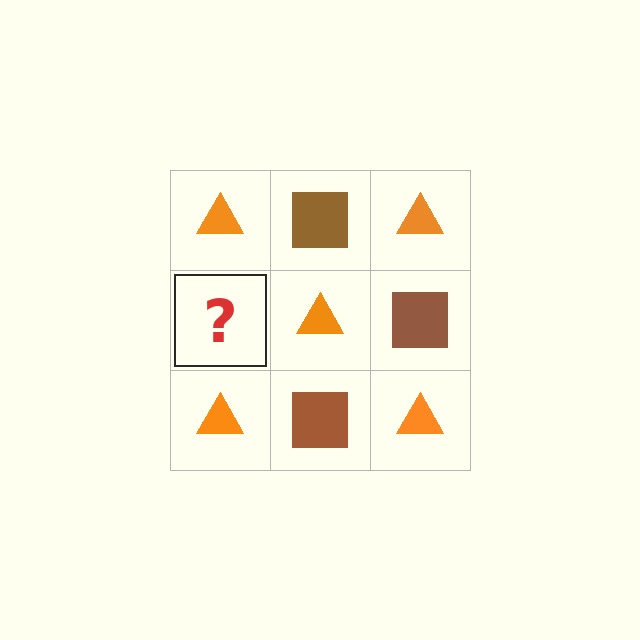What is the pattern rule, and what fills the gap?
The rule is that it alternates orange triangle and brown square in a checkerboard pattern. The gap should be filled with a brown square.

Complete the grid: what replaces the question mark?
The question mark should be replaced with a brown square.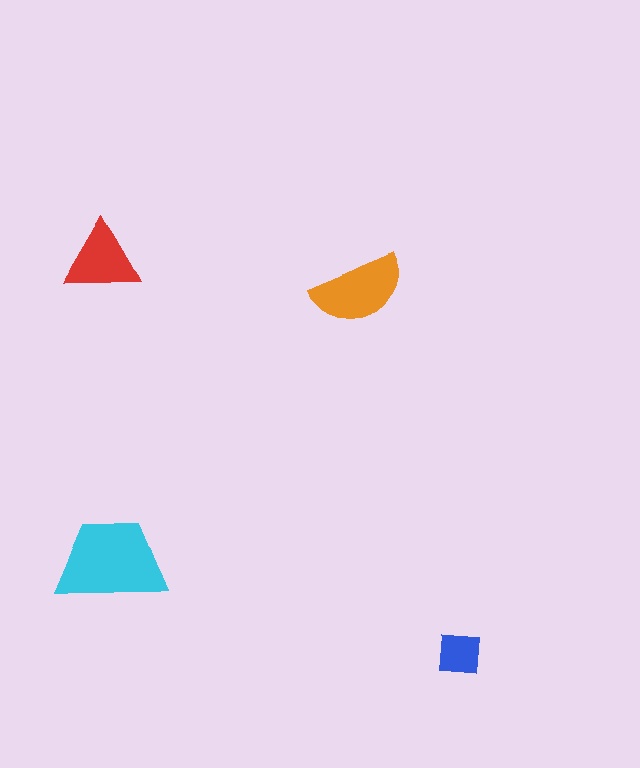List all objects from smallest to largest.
The blue square, the red triangle, the orange semicircle, the cyan trapezoid.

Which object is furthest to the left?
The red triangle is leftmost.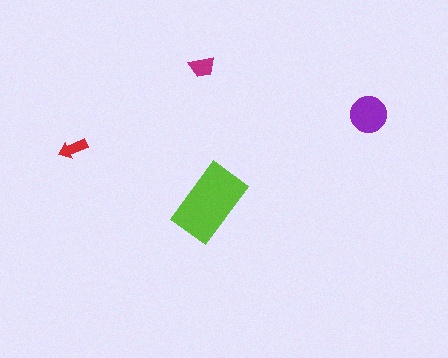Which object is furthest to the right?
The purple circle is rightmost.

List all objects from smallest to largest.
The red arrow, the magenta trapezoid, the purple circle, the lime rectangle.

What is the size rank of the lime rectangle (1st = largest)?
1st.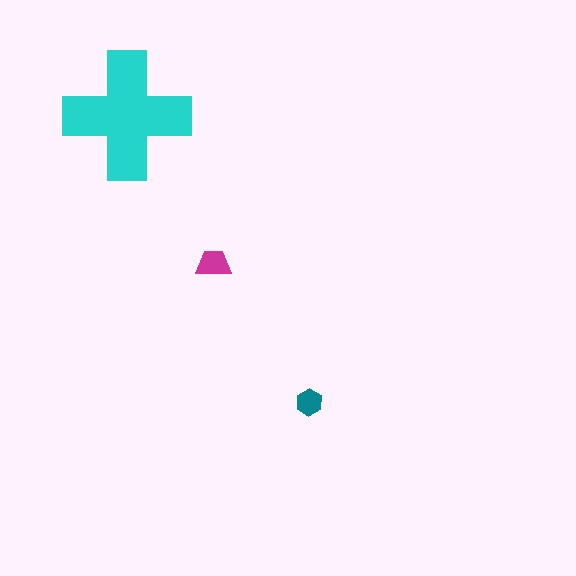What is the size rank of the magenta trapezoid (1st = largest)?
2nd.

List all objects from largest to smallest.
The cyan cross, the magenta trapezoid, the teal hexagon.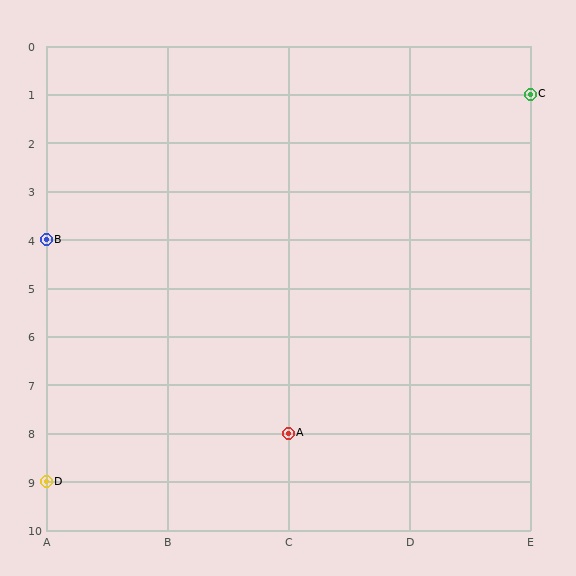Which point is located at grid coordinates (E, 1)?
Point C is at (E, 1).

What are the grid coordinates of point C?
Point C is at grid coordinates (E, 1).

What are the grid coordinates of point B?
Point B is at grid coordinates (A, 4).